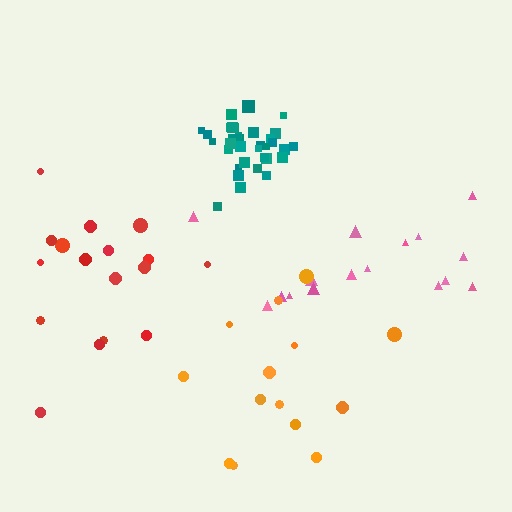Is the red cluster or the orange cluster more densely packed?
Red.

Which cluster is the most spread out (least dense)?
Pink.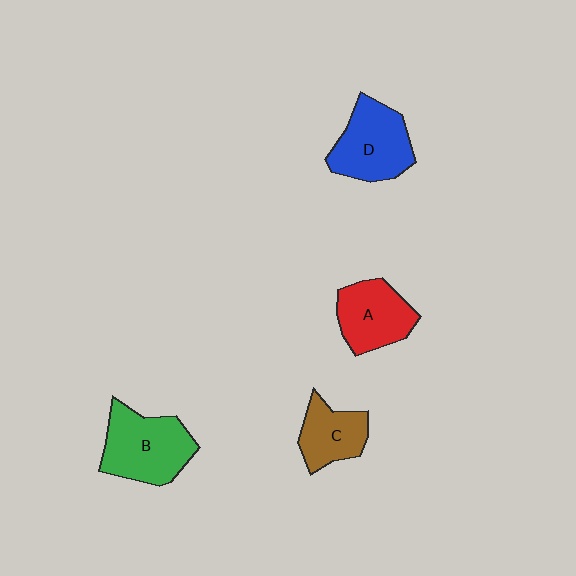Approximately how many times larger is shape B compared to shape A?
Approximately 1.3 times.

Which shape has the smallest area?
Shape C (brown).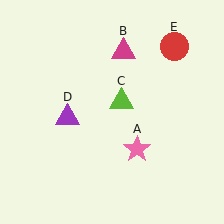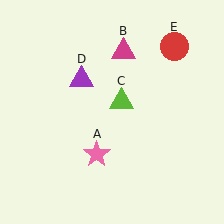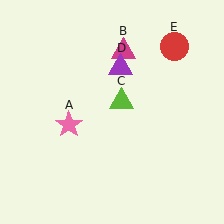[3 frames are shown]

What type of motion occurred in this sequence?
The pink star (object A), purple triangle (object D) rotated clockwise around the center of the scene.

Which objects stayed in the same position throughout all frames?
Magenta triangle (object B) and lime triangle (object C) and red circle (object E) remained stationary.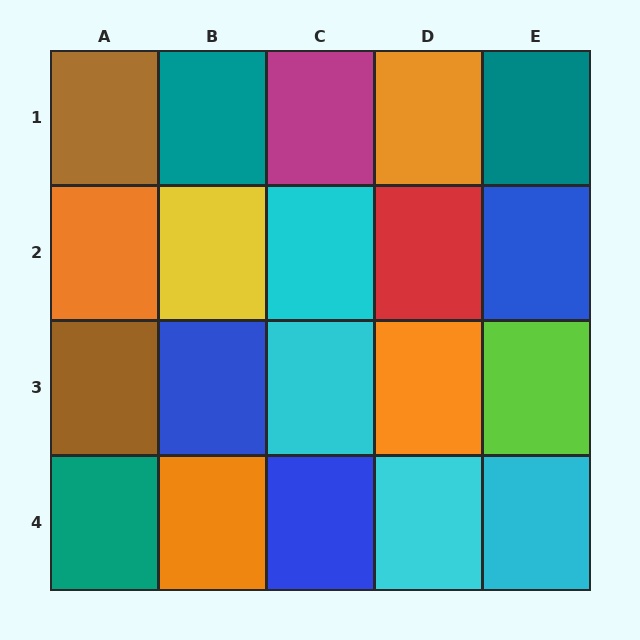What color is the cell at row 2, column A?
Orange.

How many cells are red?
1 cell is red.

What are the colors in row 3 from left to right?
Brown, blue, cyan, orange, lime.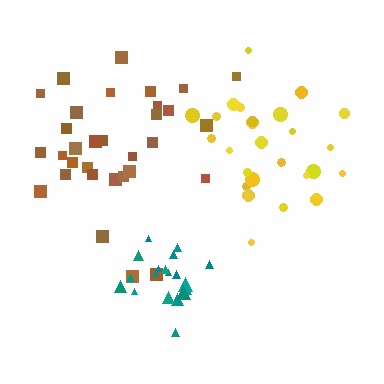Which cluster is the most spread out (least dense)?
Brown.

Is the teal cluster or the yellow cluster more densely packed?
Teal.